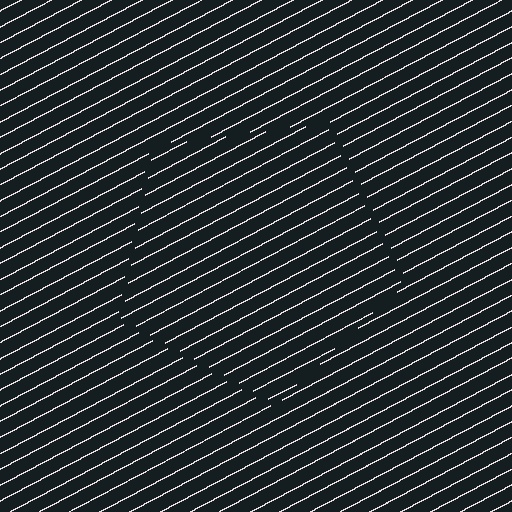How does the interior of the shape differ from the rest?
The interior of the shape contains the same grating, shifted by half a period — the contour is defined by the phase discontinuity where line-ends from the inner and outer gratings abut.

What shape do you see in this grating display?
An illusory pentagon. The interior of the shape contains the same grating, shifted by half a period — the contour is defined by the phase discontinuity where line-ends from the inner and outer gratings abut.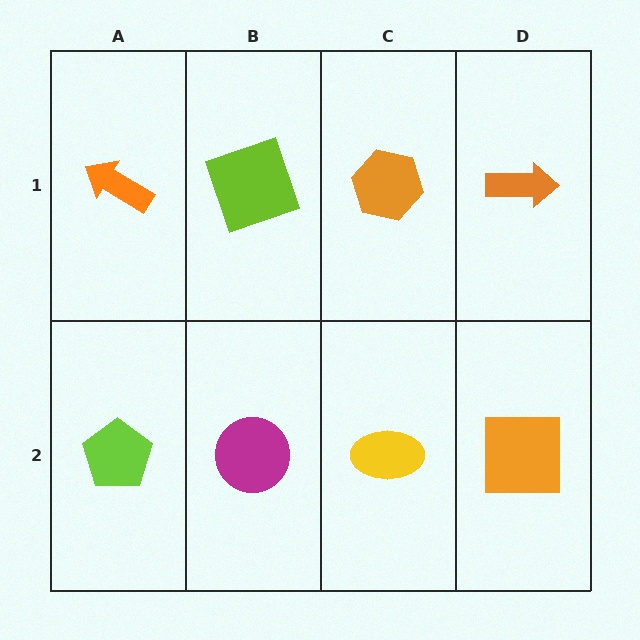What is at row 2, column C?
A yellow ellipse.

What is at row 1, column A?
An orange arrow.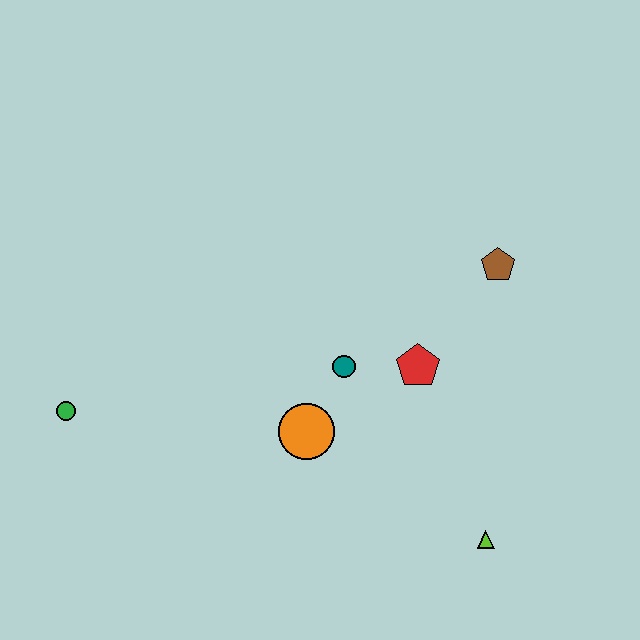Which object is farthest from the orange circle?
The brown pentagon is farthest from the orange circle.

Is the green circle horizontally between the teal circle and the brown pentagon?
No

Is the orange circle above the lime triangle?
Yes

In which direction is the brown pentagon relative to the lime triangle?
The brown pentagon is above the lime triangle.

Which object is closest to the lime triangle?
The red pentagon is closest to the lime triangle.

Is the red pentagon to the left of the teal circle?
No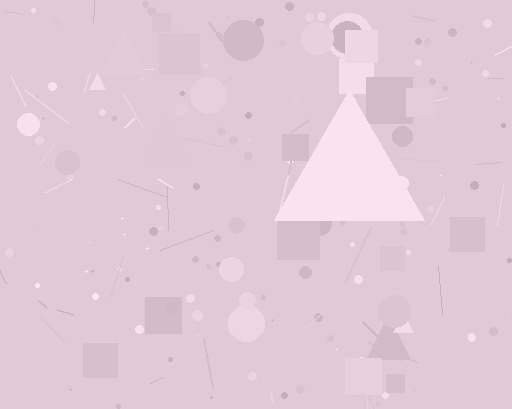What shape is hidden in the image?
A triangle is hidden in the image.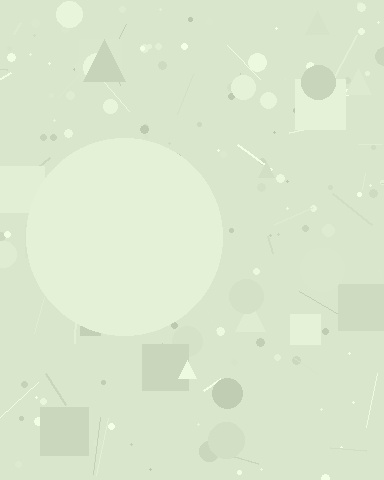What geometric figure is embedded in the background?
A circle is embedded in the background.